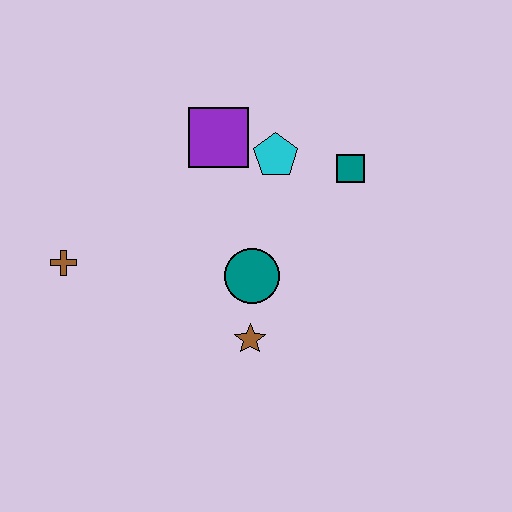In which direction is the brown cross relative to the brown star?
The brown cross is to the left of the brown star.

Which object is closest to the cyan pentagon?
The purple square is closest to the cyan pentagon.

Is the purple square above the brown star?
Yes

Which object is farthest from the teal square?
The brown cross is farthest from the teal square.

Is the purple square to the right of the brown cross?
Yes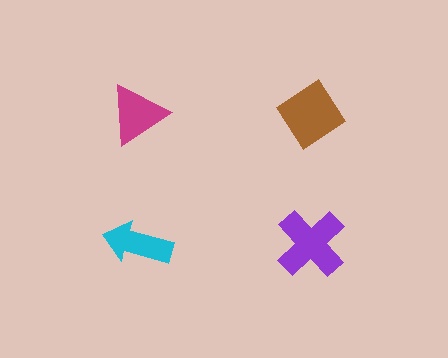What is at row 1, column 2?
A brown diamond.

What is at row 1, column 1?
A magenta triangle.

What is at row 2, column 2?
A purple cross.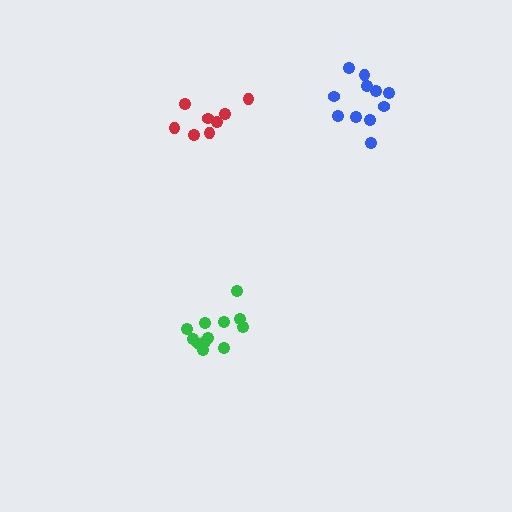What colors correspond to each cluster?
The clusters are colored: green, blue, red.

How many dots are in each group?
Group 1: 12 dots, Group 2: 11 dots, Group 3: 8 dots (31 total).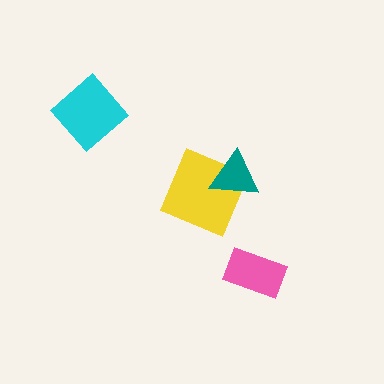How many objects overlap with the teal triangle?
1 object overlaps with the teal triangle.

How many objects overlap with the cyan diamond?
0 objects overlap with the cyan diamond.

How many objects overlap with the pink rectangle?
0 objects overlap with the pink rectangle.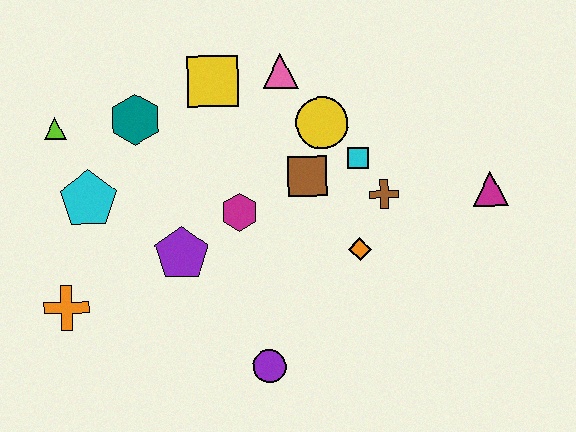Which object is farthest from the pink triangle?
The orange cross is farthest from the pink triangle.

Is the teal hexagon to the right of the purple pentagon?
No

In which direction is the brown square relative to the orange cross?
The brown square is to the right of the orange cross.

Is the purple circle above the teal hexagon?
No